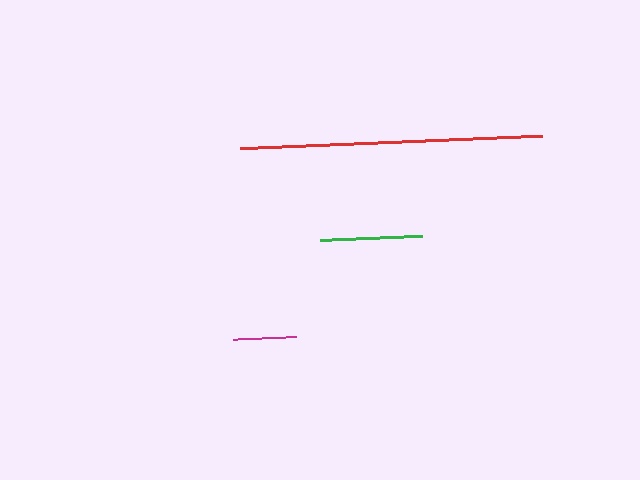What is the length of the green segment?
The green segment is approximately 102 pixels long.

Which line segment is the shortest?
The magenta line is the shortest at approximately 63 pixels.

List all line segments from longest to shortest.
From longest to shortest: red, green, magenta.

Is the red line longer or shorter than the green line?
The red line is longer than the green line.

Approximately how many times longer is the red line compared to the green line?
The red line is approximately 3.0 times the length of the green line.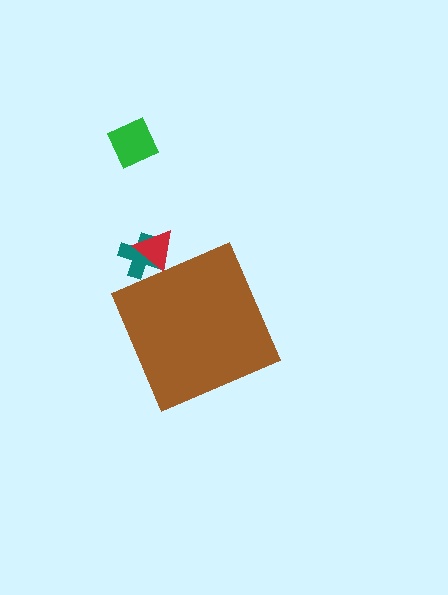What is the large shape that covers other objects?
A brown diamond.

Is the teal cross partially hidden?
Yes, the teal cross is partially hidden behind the brown diamond.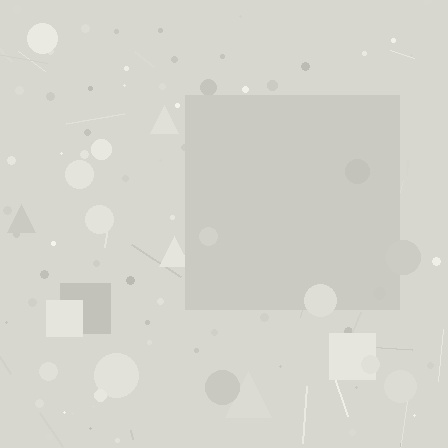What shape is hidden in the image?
A square is hidden in the image.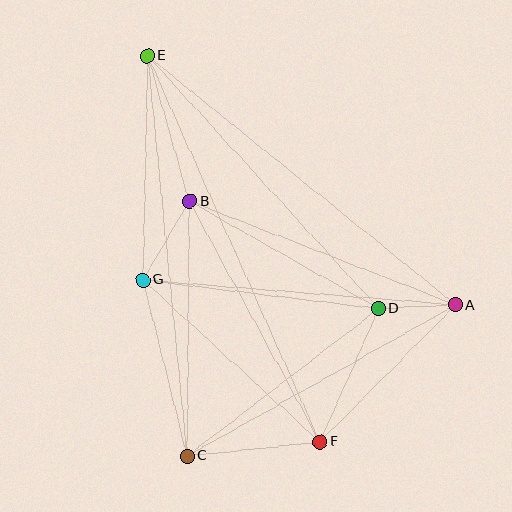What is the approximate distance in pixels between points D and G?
The distance between D and G is approximately 238 pixels.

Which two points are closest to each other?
Points A and D are closest to each other.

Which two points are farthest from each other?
Points E and F are farthest from each other.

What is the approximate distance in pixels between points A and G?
The distance between A and G is approximately 313 pixels.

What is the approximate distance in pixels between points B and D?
The distance between B and D is approximately 217 pixels.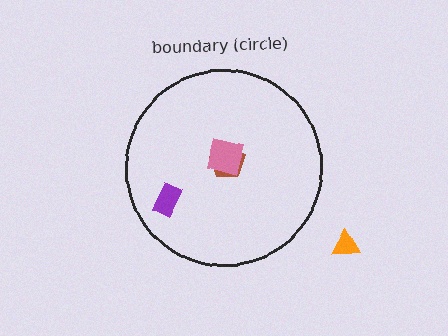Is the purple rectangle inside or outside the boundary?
Inside.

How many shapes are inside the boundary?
3 inside, 1 outside.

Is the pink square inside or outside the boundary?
Inside.